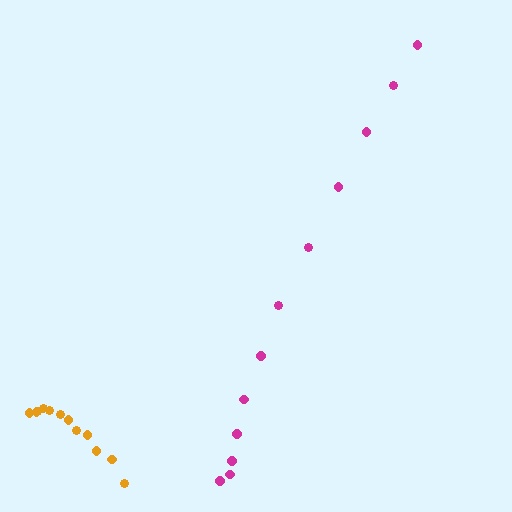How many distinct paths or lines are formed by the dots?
There are 2 distinct paths.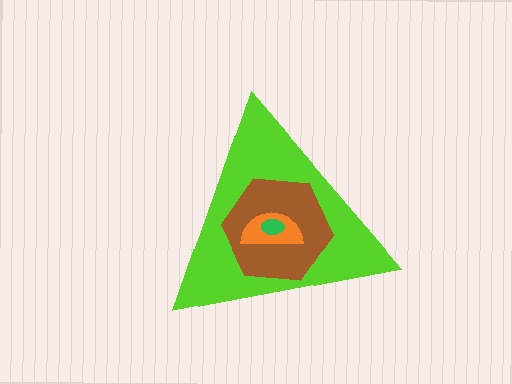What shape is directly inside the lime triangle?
The brown hexagon.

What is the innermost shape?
The green ellipse.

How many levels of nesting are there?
4.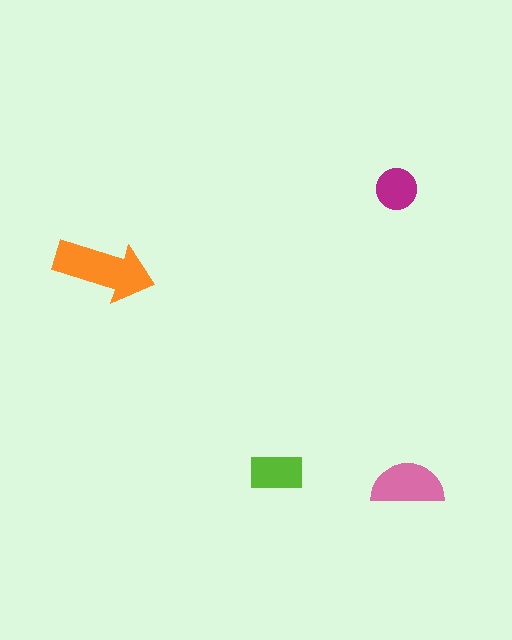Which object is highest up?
The magenta circle is topmost.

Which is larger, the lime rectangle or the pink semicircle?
The pink semicircle.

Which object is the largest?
The orange arrow.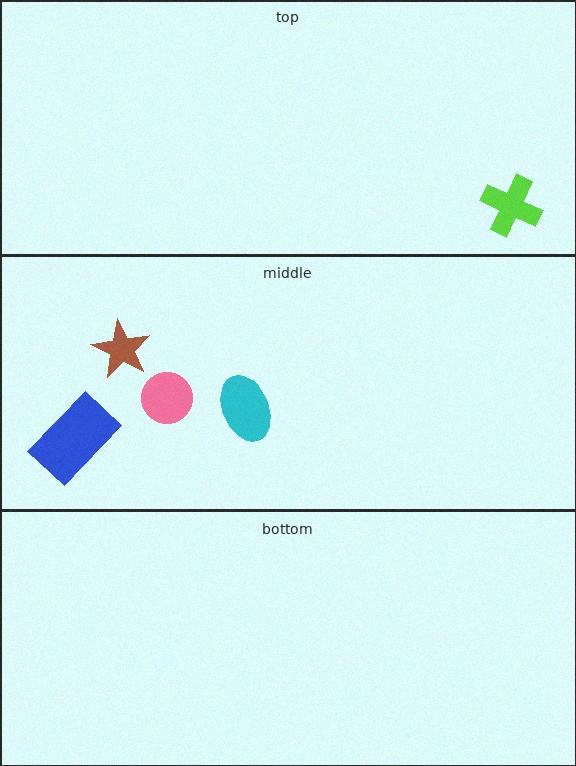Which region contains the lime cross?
The top region.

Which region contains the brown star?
The middle region.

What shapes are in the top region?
The lime cross.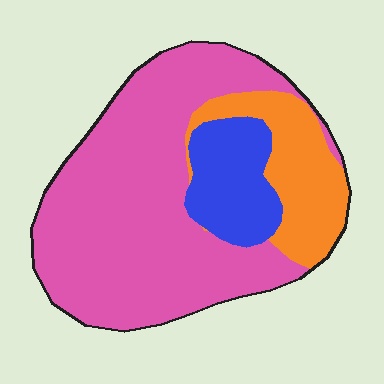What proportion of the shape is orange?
Orange covers 19% of the shape.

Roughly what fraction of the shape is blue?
Blue covers roughly 15% of the shape.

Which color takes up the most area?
Pink, at roughly 65%.